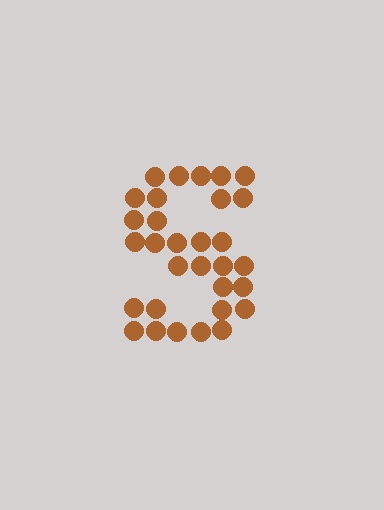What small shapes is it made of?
It is made of small circles.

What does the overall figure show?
The overall figure shows the letter S.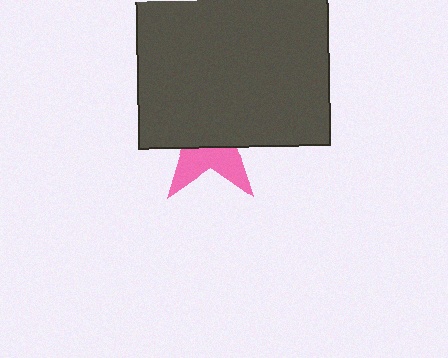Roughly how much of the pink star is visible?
A small part of it is visible (roughly 36%).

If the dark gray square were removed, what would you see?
You would see the complete pink star.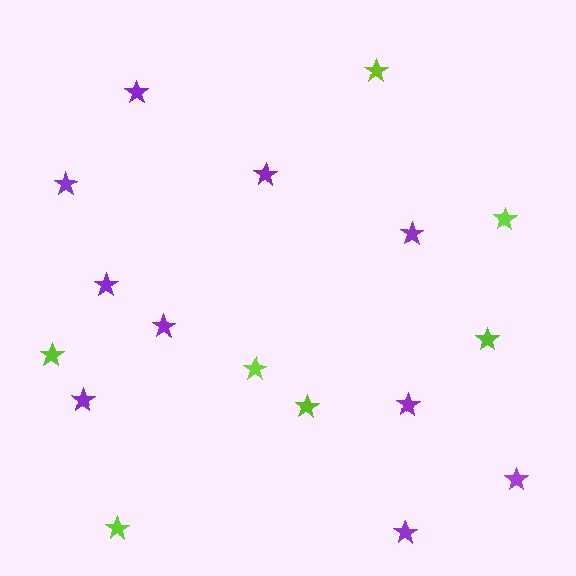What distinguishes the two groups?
There are 2 groups: one group of lime stars (7) and one group of purple stars (10).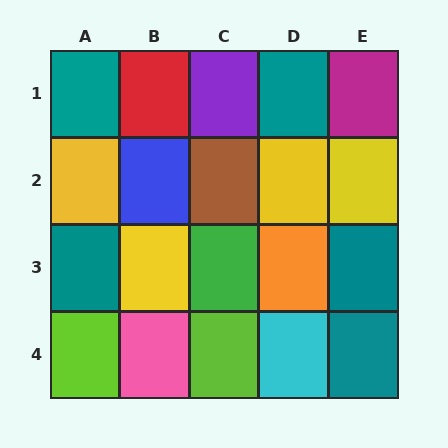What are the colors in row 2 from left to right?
Yellow, blue, brown, yellow, yellow.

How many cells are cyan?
1 cell is cyan.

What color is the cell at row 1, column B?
Red.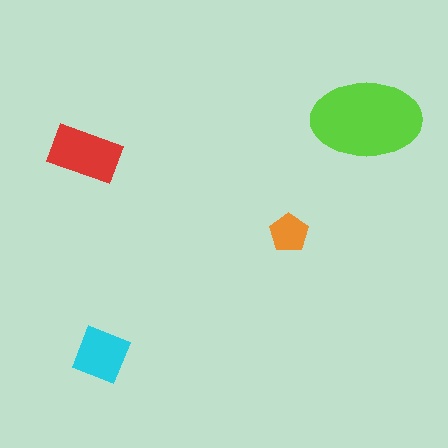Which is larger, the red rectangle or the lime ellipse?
The lime ellipse.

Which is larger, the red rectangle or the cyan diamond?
The red rectangle.